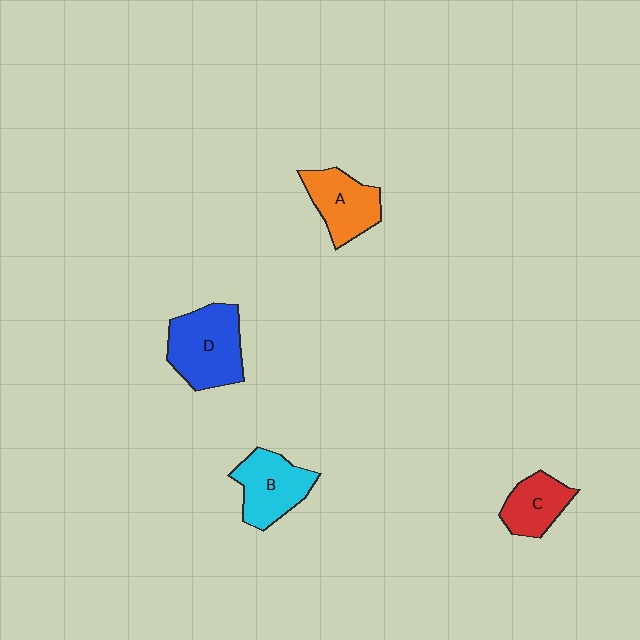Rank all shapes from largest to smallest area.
From largest to smallest: D (blue), B (cyan), A (orange), C (red).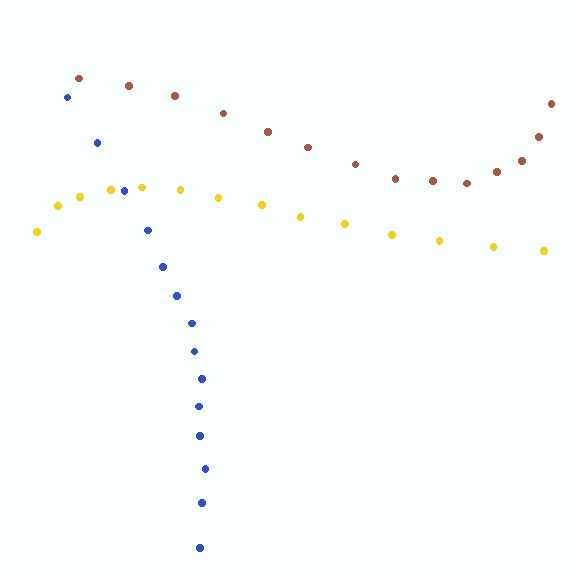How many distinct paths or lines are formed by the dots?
There are 3 distinct paths.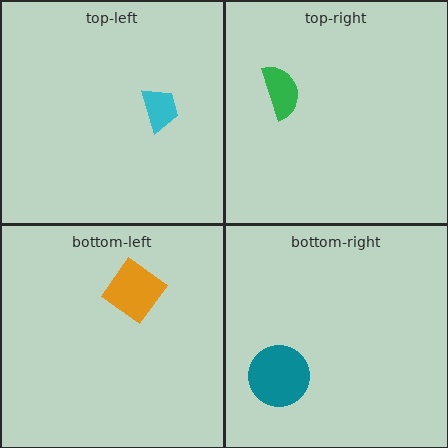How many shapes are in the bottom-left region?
1.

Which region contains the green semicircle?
The top-right region.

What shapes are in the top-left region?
The cyan trapezoid.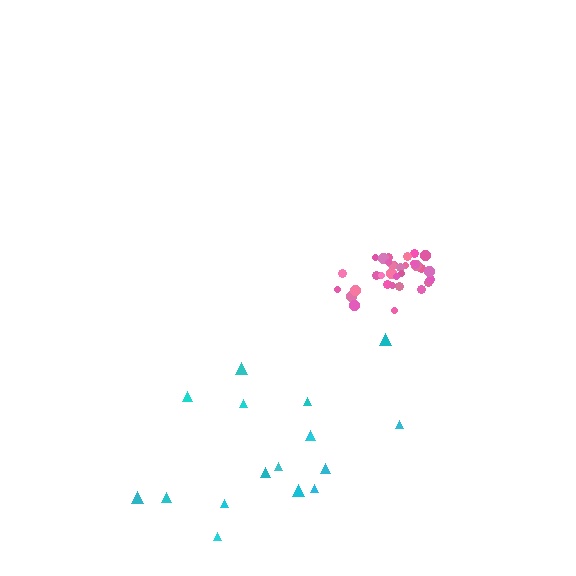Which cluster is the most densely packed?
Pink.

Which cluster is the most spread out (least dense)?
Cyan.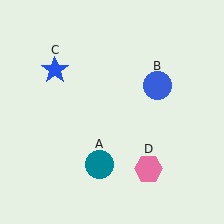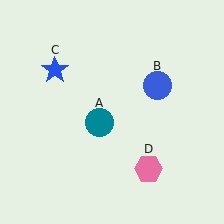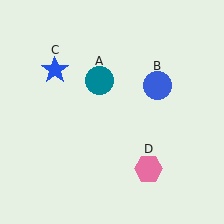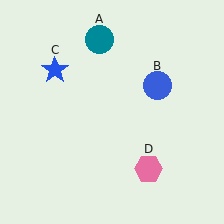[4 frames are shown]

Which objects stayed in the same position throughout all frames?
Blue circle (object B) and blue star (object C) and pink hexagon (object D) remained stationary.